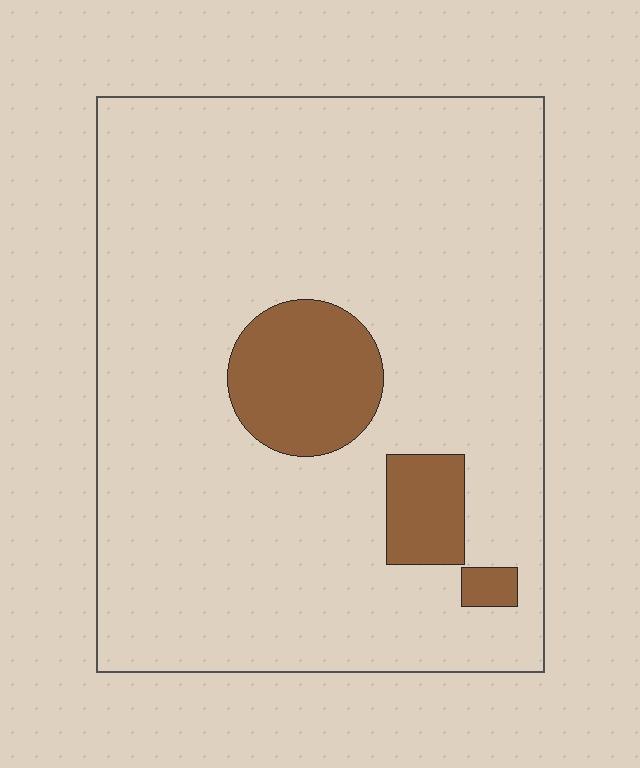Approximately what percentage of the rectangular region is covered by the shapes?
Approximately 10%.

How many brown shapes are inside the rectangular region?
3.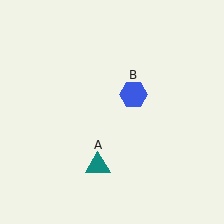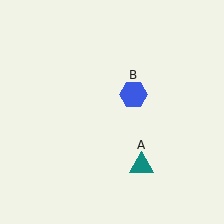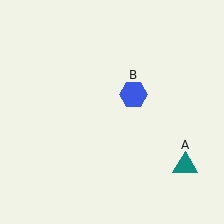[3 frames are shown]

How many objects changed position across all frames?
1 object changed position: teal triangle (object A).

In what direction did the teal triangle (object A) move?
The teal triangle (object A) moved right.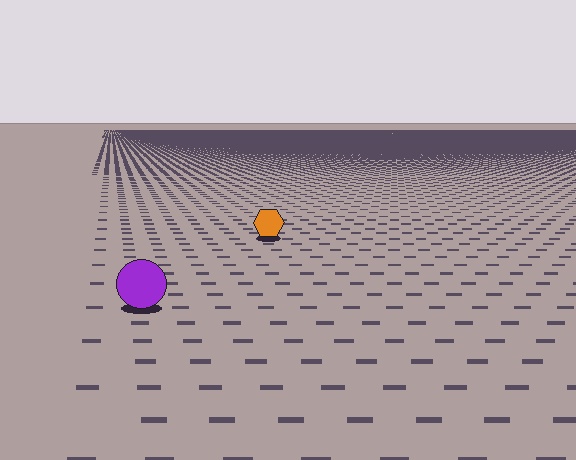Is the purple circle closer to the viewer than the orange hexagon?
Yes. The purple circle is closer — you can tell from the texture gradient: the ground texture is coarser near it.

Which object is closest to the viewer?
The purple circle is closest. The texture marks near it are larger and more spread out.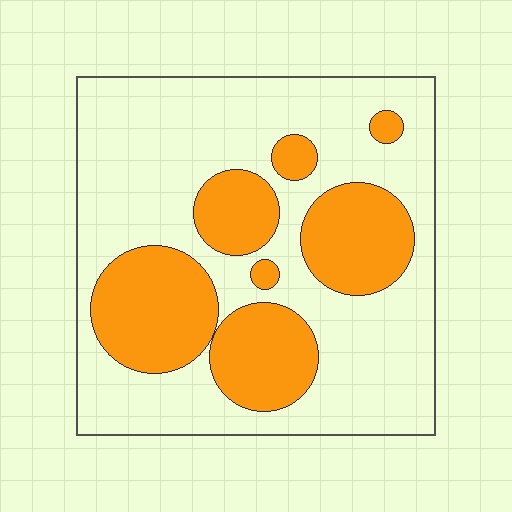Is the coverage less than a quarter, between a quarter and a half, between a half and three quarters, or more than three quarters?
Between a quarter and a half.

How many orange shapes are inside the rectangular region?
7.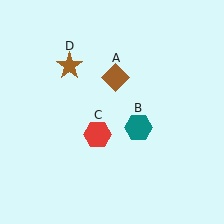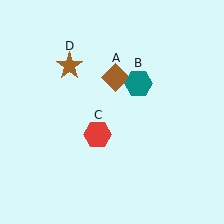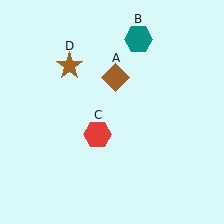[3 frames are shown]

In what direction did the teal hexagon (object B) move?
The teal hexagon (object B) moved up.